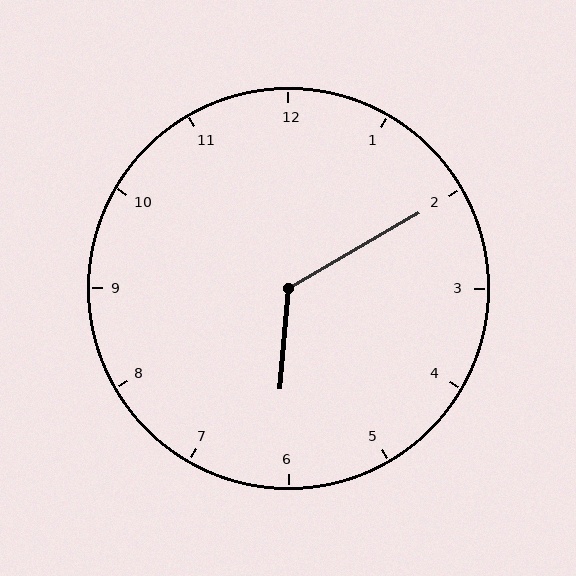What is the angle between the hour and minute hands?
Approximately 125 degrees.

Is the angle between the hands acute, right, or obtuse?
It is obtuse.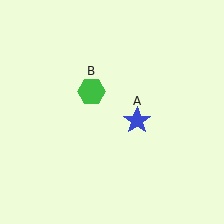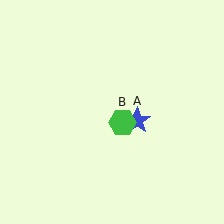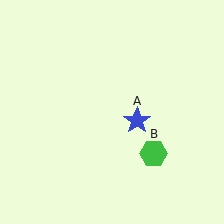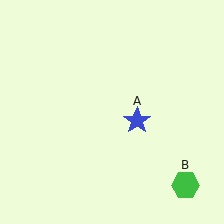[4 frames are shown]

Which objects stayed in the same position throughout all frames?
Blue star (object A) remained stationary.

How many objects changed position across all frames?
1 object changed position: green hexagon (object B).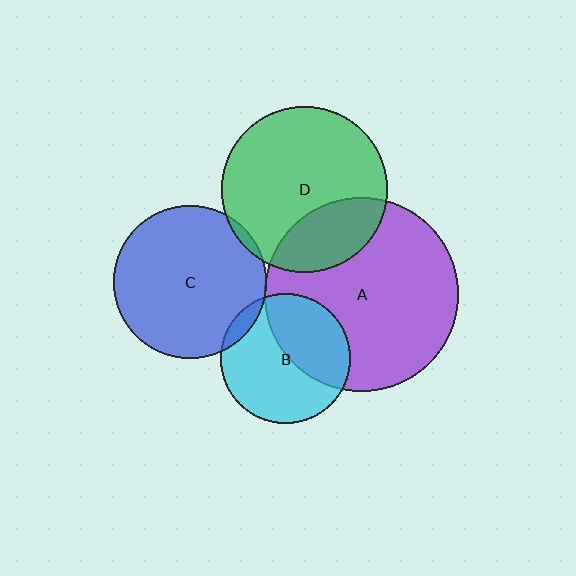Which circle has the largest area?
Circle A (purple).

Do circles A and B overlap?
Yes.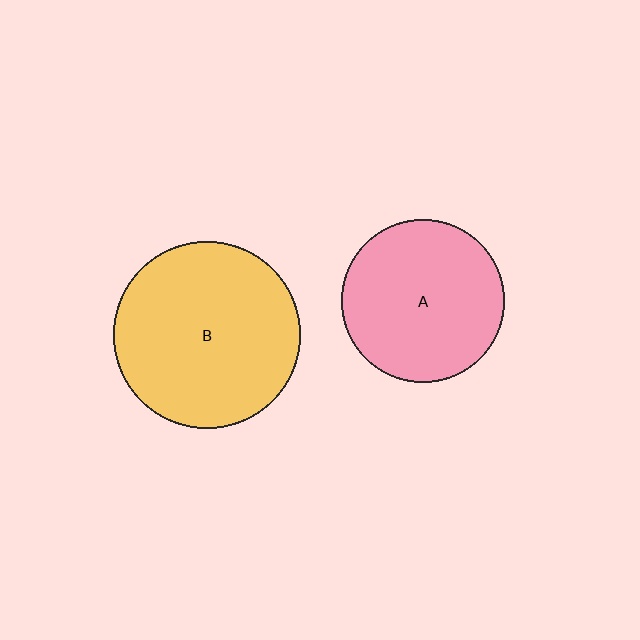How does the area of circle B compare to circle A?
Approximately 1.3 times.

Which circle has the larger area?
Circle B (yellow).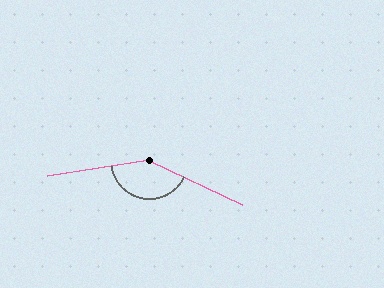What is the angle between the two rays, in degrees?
Approximately 145 degrees.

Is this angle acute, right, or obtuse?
It is obtuse.